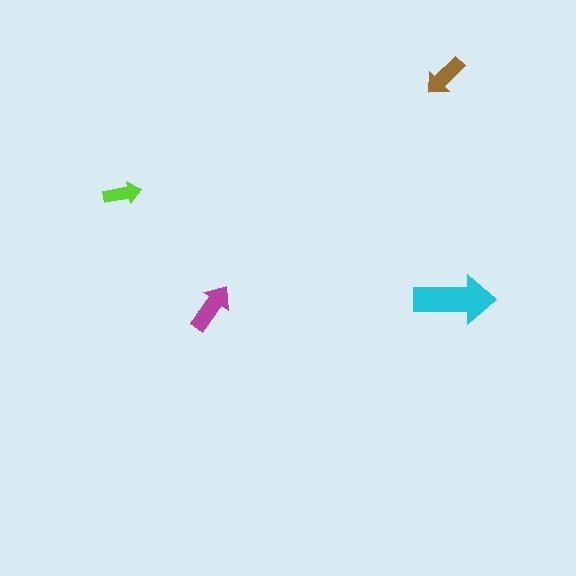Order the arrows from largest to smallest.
the cyan one, the magenta one, the brown one, the lime one.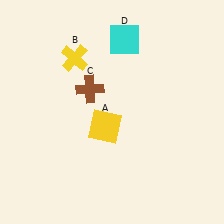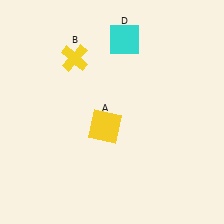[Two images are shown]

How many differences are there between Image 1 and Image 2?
There is 1 difference between the two images.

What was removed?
The brown cross (C) was removed in Image 2.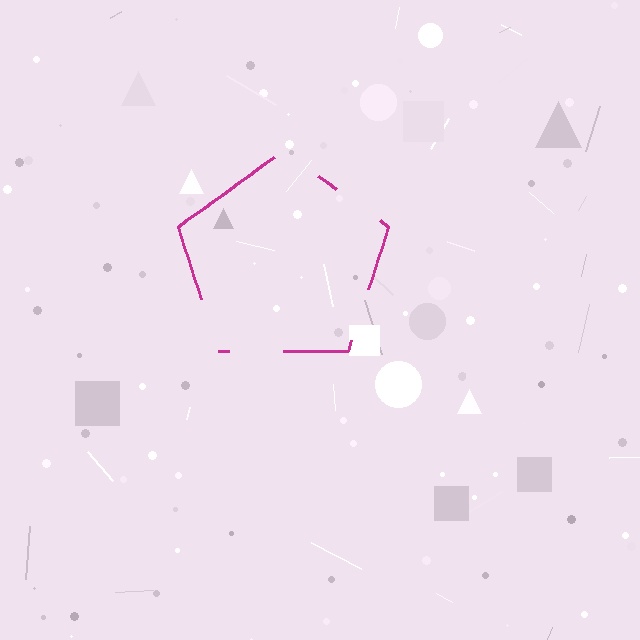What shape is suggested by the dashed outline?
The dashed outline suggests a pentagon.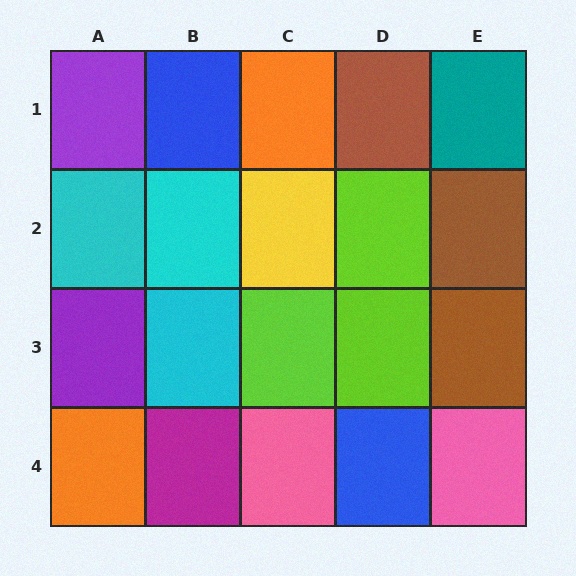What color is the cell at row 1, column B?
Blue.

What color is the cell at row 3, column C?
Lime.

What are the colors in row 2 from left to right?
Cyan, cyan, yellow, lime, brown.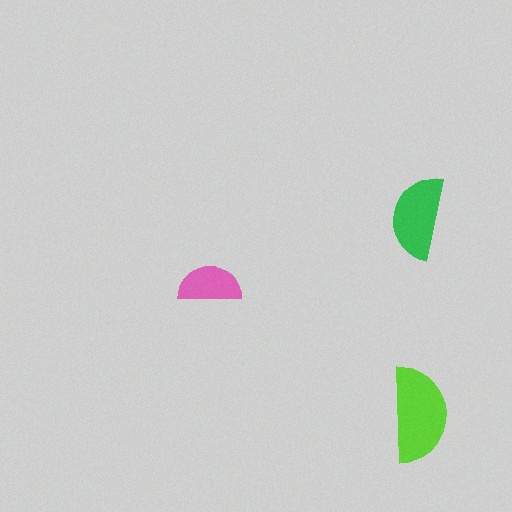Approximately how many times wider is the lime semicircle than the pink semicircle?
About 1.5 times wider.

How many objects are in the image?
There are 3 objects in the image.